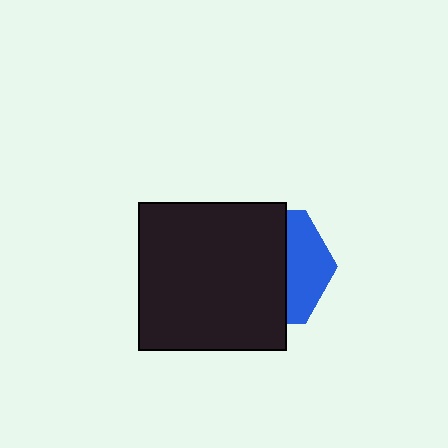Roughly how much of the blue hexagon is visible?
A small part of it is visible (roughly 35%).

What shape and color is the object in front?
The object in front is a black square.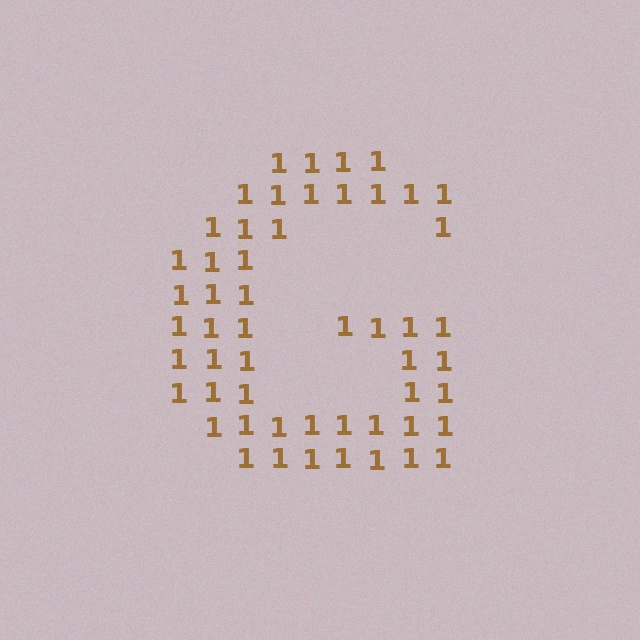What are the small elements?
The small elements are digit 1's.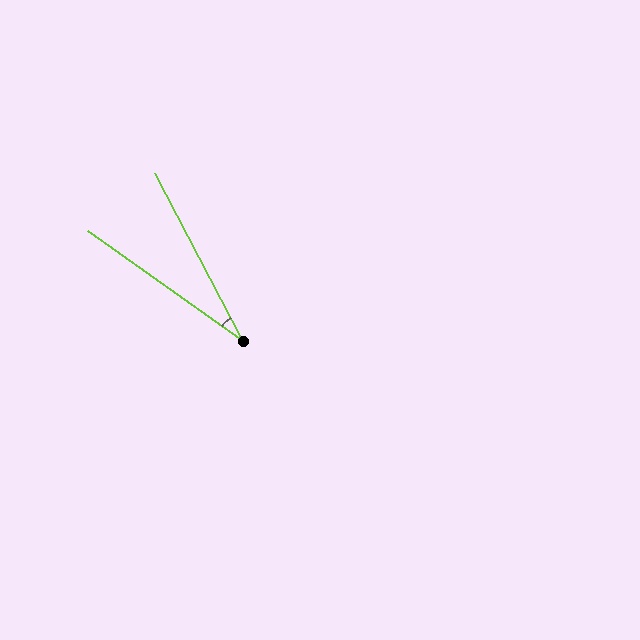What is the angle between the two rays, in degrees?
Approximately 27 degrees.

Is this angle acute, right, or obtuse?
It is acute.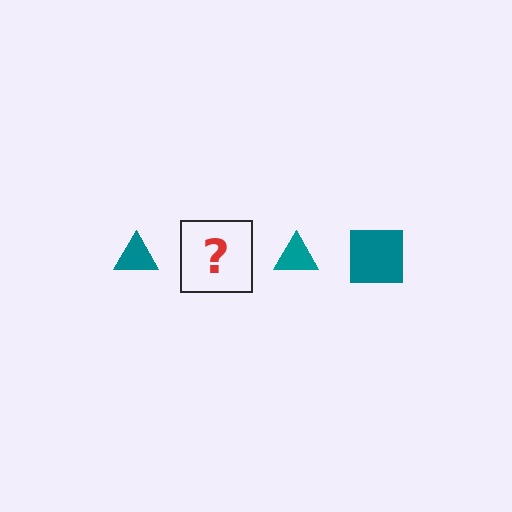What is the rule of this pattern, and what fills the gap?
The rule is that the pattern cycles through triangle, square shapes in teal. The gap should be filled with a teal square.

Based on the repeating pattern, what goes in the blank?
The blank should be a teal square.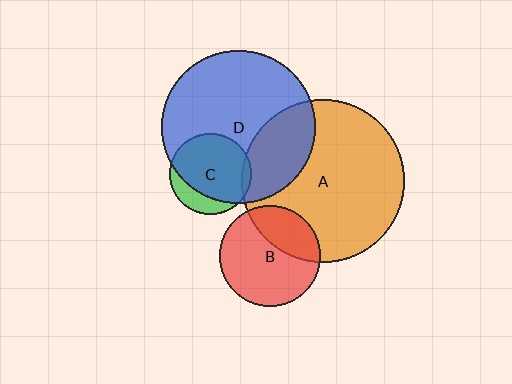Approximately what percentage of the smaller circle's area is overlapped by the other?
Approximately 5%.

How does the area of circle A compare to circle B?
Approximately 2.6 times.